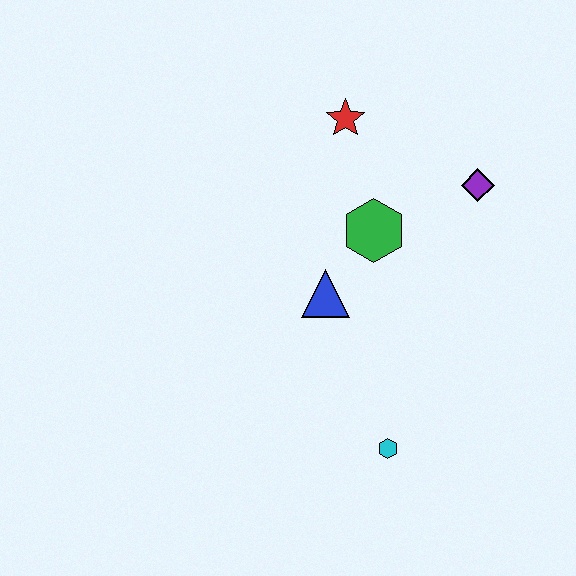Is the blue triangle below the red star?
Yes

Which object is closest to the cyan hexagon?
The blue triangle is closest to the cyan hexagon.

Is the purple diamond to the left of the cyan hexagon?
No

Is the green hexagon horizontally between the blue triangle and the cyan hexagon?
Yes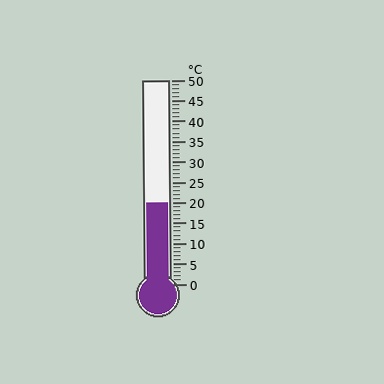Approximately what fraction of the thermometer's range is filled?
The thermometer is filled to approximately 40% of its range.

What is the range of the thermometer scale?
The thermometer scale ranges from 0°C to 50°C.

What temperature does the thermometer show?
The thermometer shows approximately 20°C.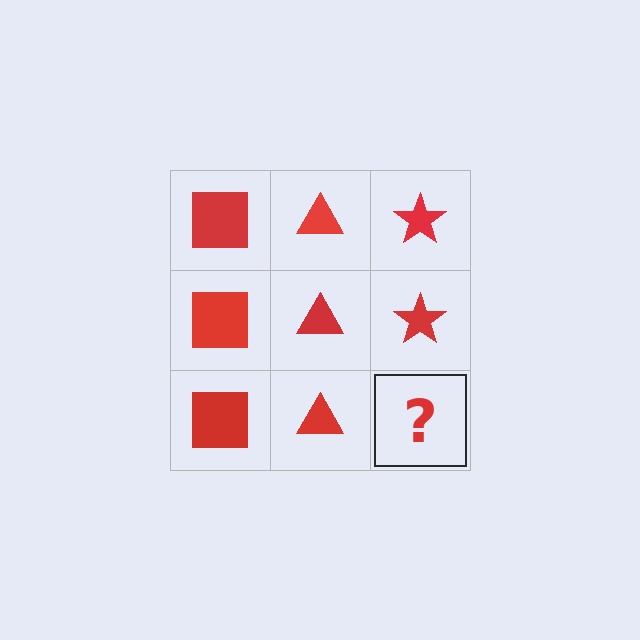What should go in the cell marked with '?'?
The missing cell should contain a red star.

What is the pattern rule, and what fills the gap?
The rule is that each column has a consistent shape. The gap should be filled with a red star.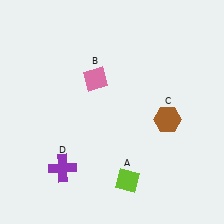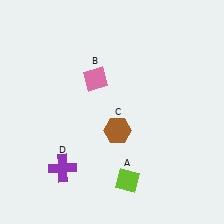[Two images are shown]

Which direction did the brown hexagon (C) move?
The brown hexagon (C) moved left.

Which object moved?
The brown hexagon (C) moved left.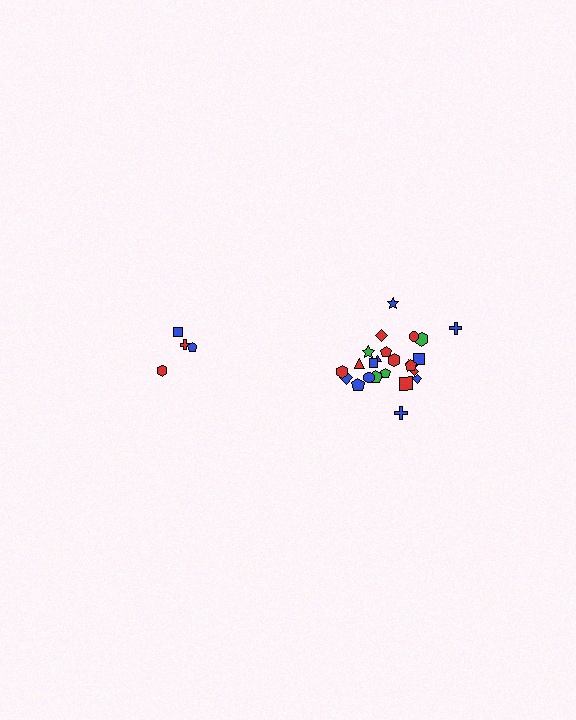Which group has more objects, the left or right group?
The right group.